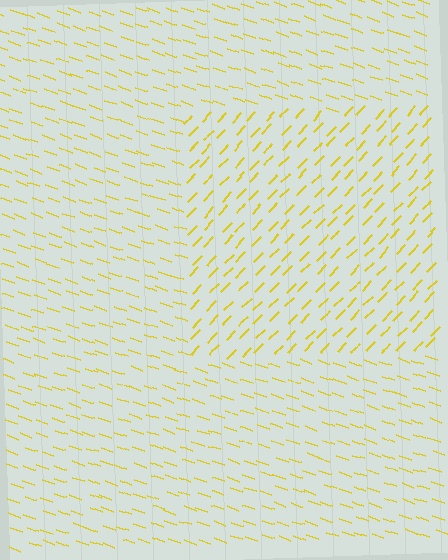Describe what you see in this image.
The image is filled with small yellow line segments. A rectangle region in the image has lines oriented differently from the surrounding lines, creating a visible texture boundary.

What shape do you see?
I see a rectangle.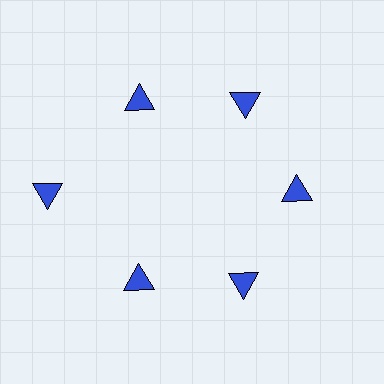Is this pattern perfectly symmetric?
No. The 6 blue triangles are arranged in a ring, but one element near the 9 o'clock position is pushed outward from the center, breaking the 6-fold rotational symmetry.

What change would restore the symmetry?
The symmetry would be restored by moving it inward, back onto the ring so that all 6 triangles sit at equal angles and equal distance from the center.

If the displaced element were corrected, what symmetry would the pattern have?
It would have 6-fold rotational symmetry — the pattern would map onto itself every 60 degrees.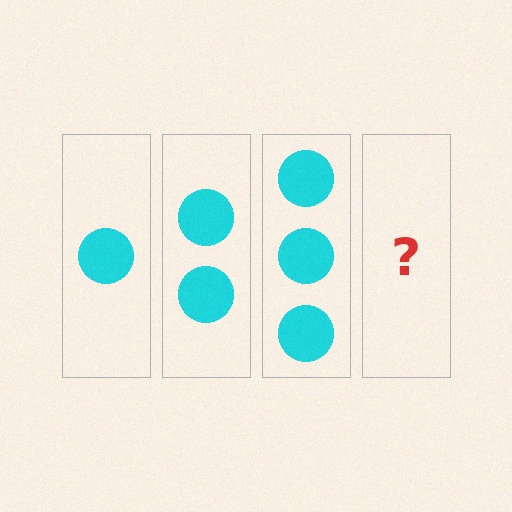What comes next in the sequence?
The next element should be 4 circles.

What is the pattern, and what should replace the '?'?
The pattern is that each step adds one more circle. The '?' should be 4 circles.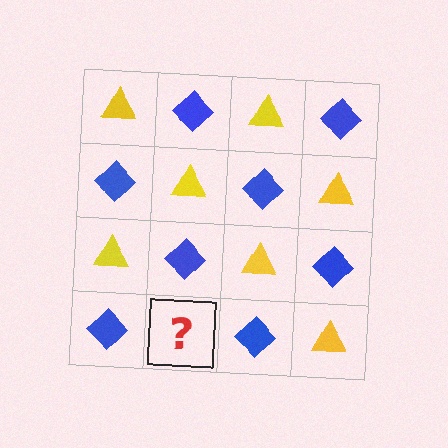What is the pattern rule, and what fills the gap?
The rule is that it alternates yellow triangle and blue diamond in a checkerboard pattern. The gap should be filled with a yellow triangle.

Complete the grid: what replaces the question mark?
The question mark should be replaced with a yellow triangle.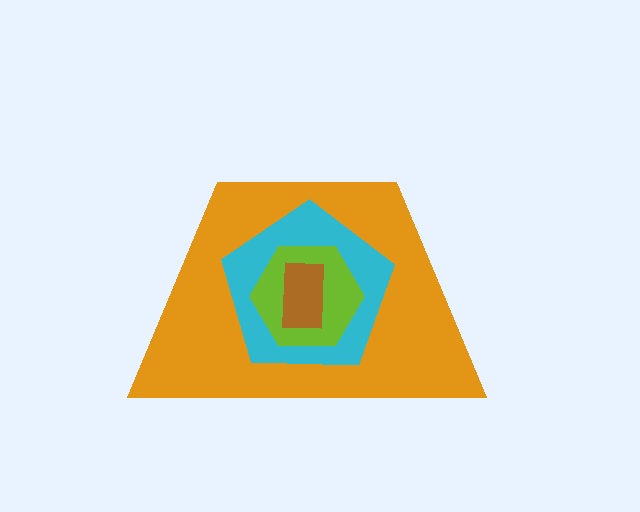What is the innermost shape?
The brown rectangle.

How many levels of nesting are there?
4.